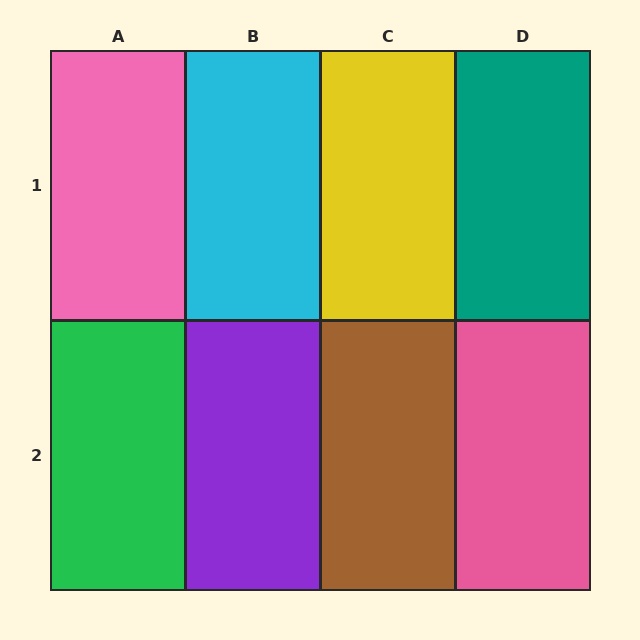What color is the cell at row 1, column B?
Cyan.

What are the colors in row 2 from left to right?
Green, purple, brown, pink.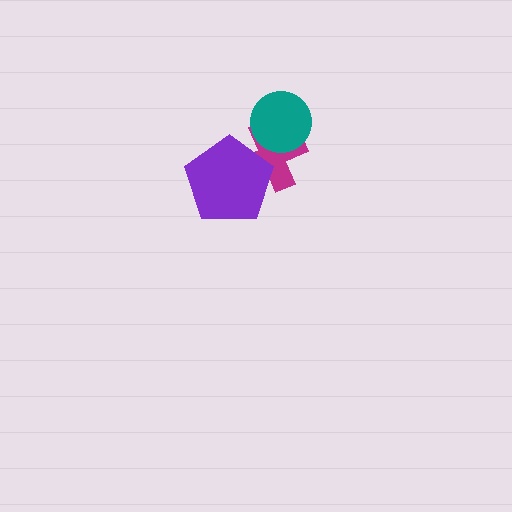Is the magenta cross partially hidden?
Yes, it is partially covered by another shape.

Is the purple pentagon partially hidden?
No, no other shape covers it.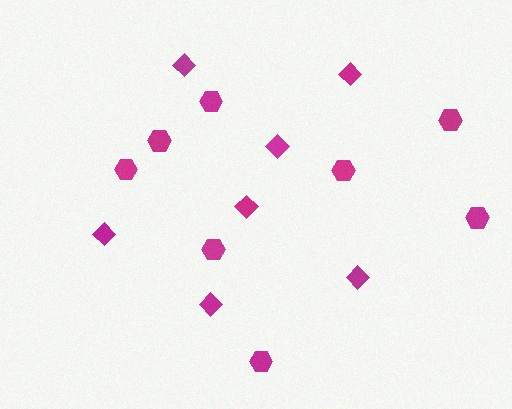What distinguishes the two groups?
There are 2 groups: one group of diamonds (7) and one group of hexagons (8).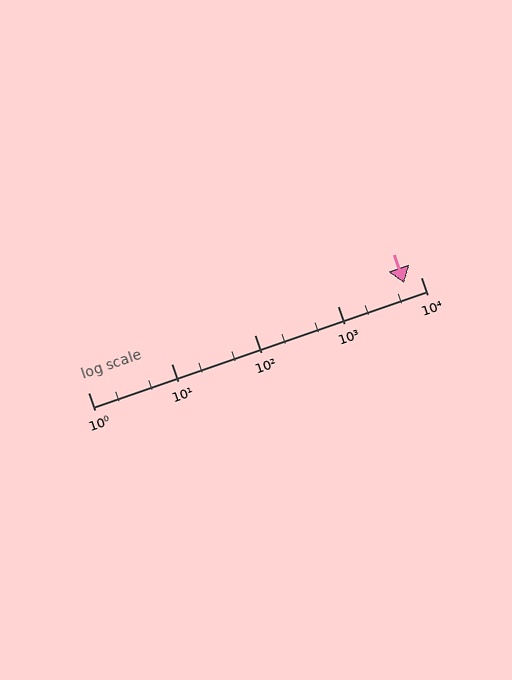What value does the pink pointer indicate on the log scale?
The pointer indicates approximately 6400.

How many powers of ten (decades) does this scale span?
The scale spans 4 decades, from 1 to 10000.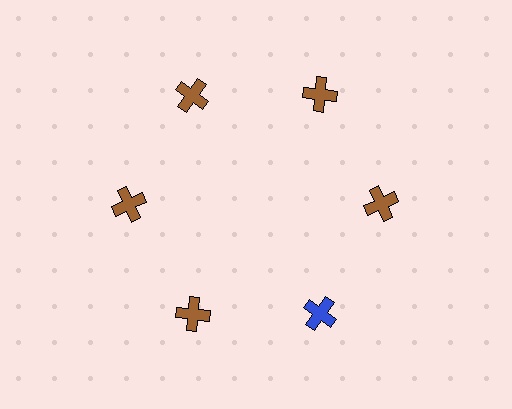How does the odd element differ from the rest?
It has a different color: blue instead of brown.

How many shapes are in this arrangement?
There are 6 shapes arranged in a ring pattern.